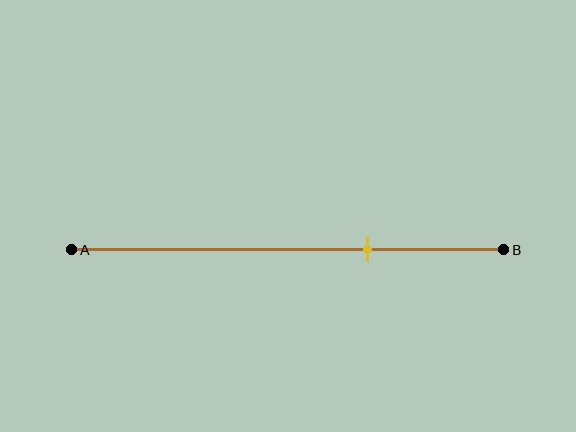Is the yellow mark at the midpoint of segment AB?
No, the mark is at about 70% from A, not at the 50% midpoint.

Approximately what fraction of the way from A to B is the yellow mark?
The yellow mark is approximately 70% of the way from A to B.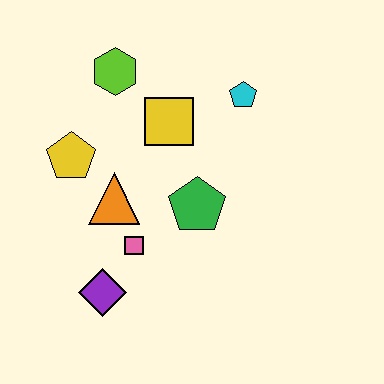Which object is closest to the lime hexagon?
The yellow square is closest to the lime hexagon.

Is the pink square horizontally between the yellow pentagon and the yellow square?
Yes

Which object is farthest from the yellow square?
The purple diamond is farthest from the yellow square.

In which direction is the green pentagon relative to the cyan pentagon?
The green pentagon is below the cyan pentagon.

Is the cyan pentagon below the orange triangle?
No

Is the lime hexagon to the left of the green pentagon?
Yes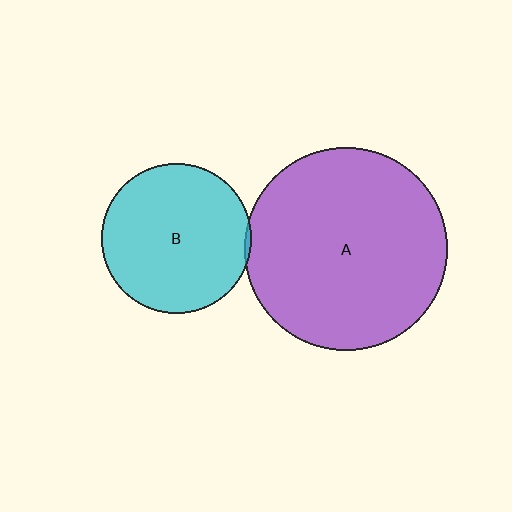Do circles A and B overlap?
Yes.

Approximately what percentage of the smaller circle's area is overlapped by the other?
Approximately 5%.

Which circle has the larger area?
Circle A (purple).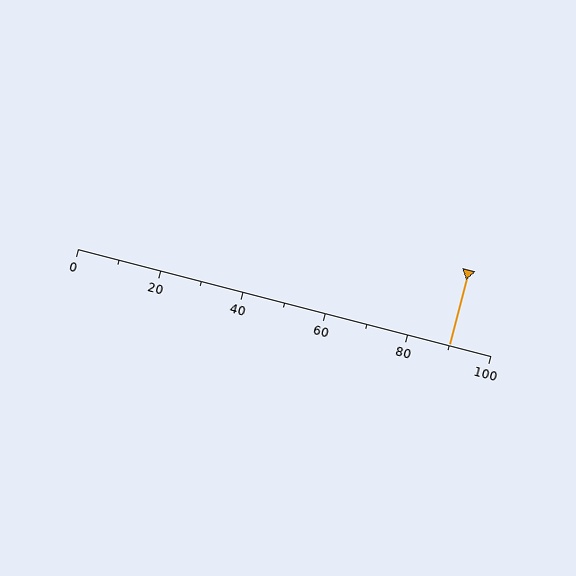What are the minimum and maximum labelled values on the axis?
The axis runs from 0 to 100.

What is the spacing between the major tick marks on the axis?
The major ticks are spaced 20 apart.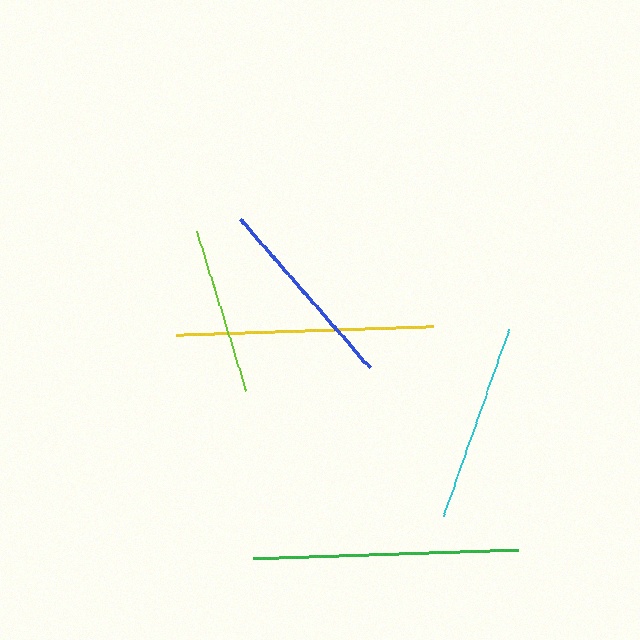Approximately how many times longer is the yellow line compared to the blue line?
The yellow line is approximately 1.3 times the length of the blue line.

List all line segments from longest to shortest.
From longest to shortest: green, yellow, cyan, blue, lime.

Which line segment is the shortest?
The lime line is the shortest at approximately 167 pixels.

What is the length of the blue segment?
The blue segment is approximately 198 pixels long.